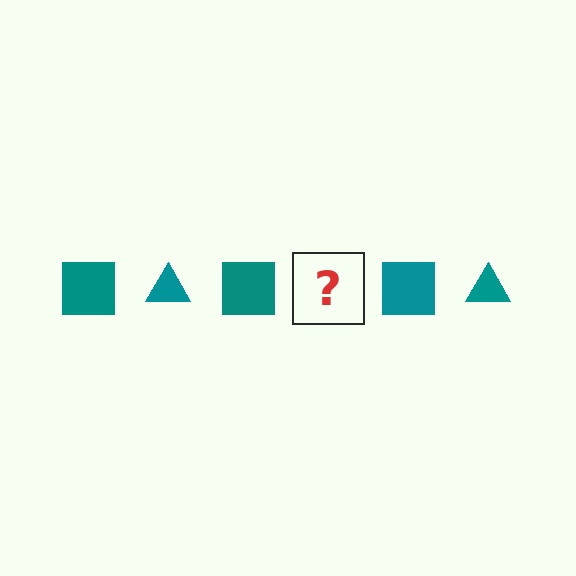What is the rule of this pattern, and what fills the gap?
The rule is that the pattern cycles through square, triangle shapes in teal. The gap should be filled with a teal triangle.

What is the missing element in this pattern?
The missing element is a teal triangle.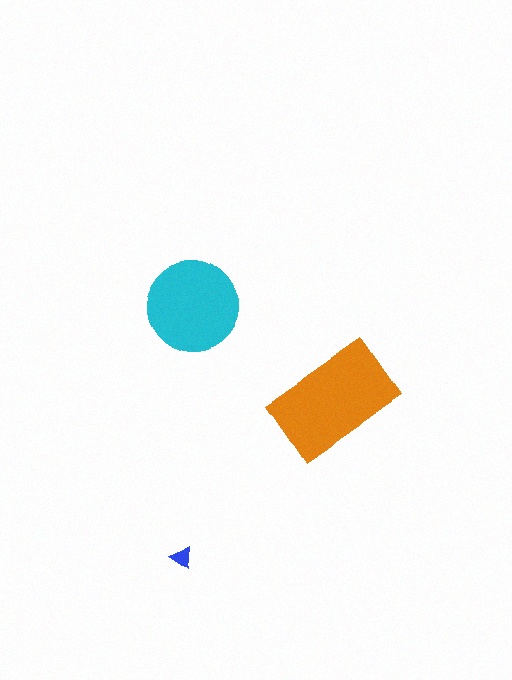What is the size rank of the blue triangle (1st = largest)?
3rd.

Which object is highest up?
The cyan circle is topmost.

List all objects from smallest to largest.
The blue triangle, the cyan circle, the orange rectangle.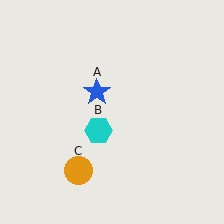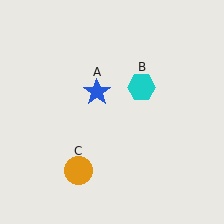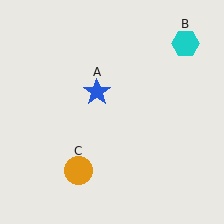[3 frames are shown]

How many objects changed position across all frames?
1 object changed position: cyan hexagon (object B).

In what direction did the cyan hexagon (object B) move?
The cyan hexagon (object B) moved up and to the right.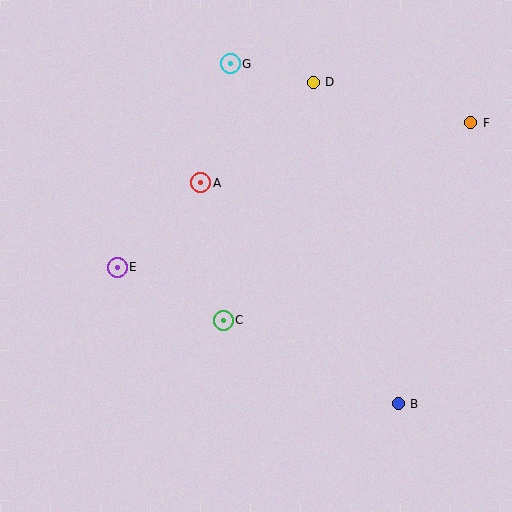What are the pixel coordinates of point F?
Point F is at (471, 123).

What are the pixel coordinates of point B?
Point B is at (398, 404).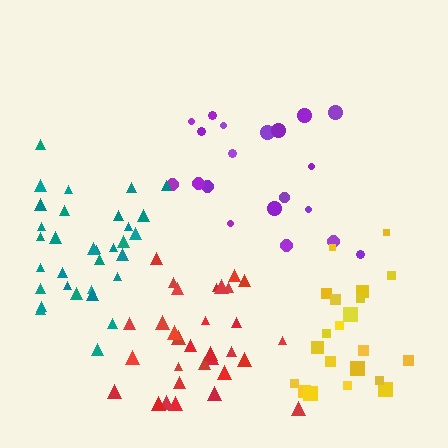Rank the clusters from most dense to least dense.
teal, red, purple, yellow.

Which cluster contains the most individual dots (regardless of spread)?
Teal (33).